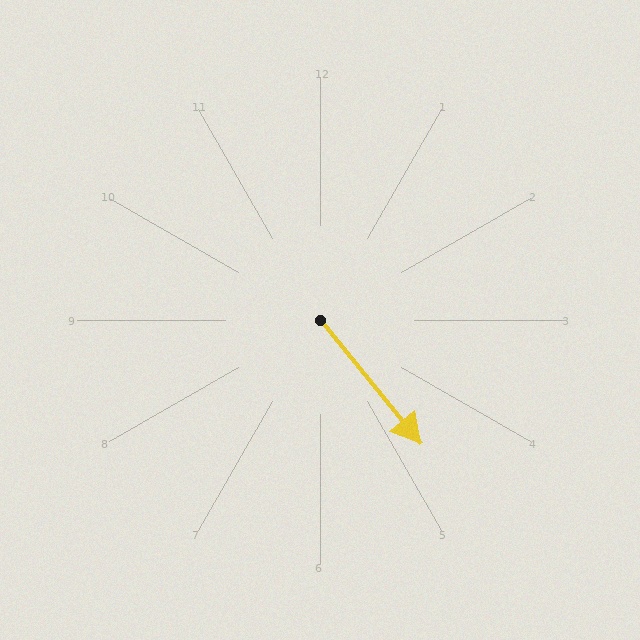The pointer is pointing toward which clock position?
Roughly 5 o'clock.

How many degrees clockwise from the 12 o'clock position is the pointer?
Approximately 141 degrees.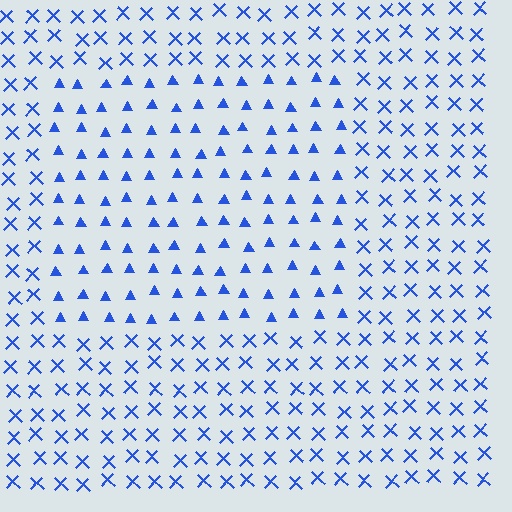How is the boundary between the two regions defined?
The boundary is defined by a change in element shape: triangles inside vs. X marks outside. All elements share the same color and spacing.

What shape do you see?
I see a rectangle.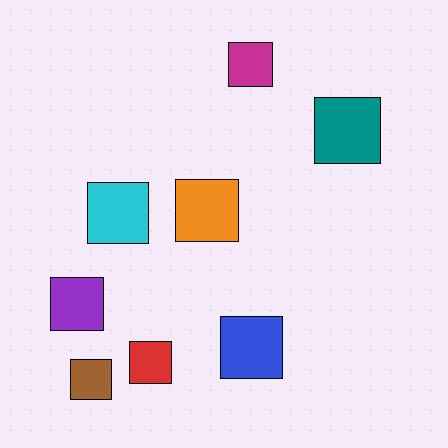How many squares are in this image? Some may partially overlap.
There are 8 squares.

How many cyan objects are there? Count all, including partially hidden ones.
There is 1 cyan object.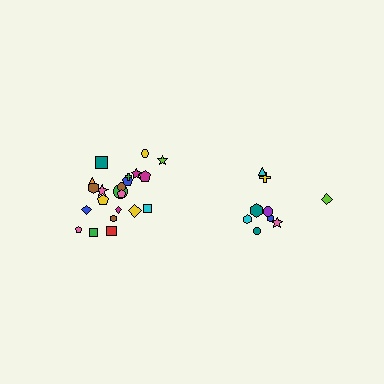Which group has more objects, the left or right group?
The left group.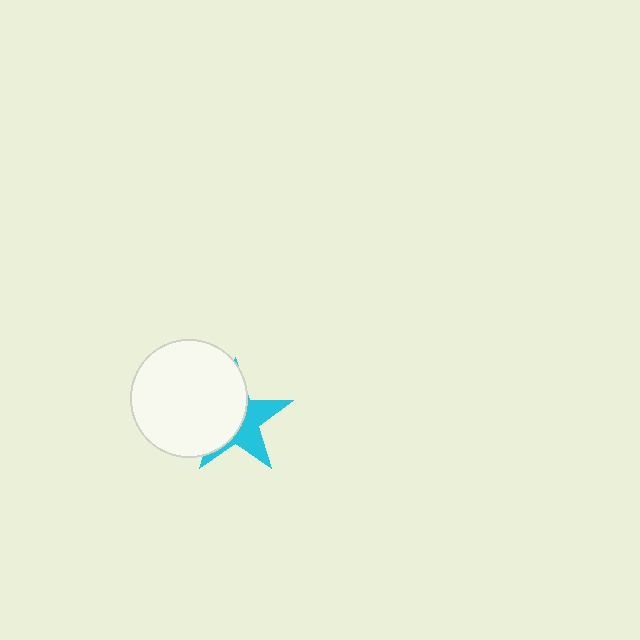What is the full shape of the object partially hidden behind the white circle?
The partially hidden object is a cyan star.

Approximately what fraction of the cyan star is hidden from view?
Roughly 58% of the cyan star is hidden behind the white circle.